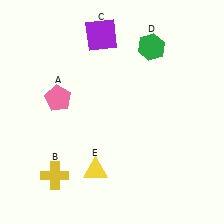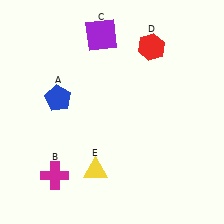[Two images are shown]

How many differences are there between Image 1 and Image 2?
There are 3 differences between the two images.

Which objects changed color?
A changed from pink to blue. B changed from yellow to magenta. D changed from green to red.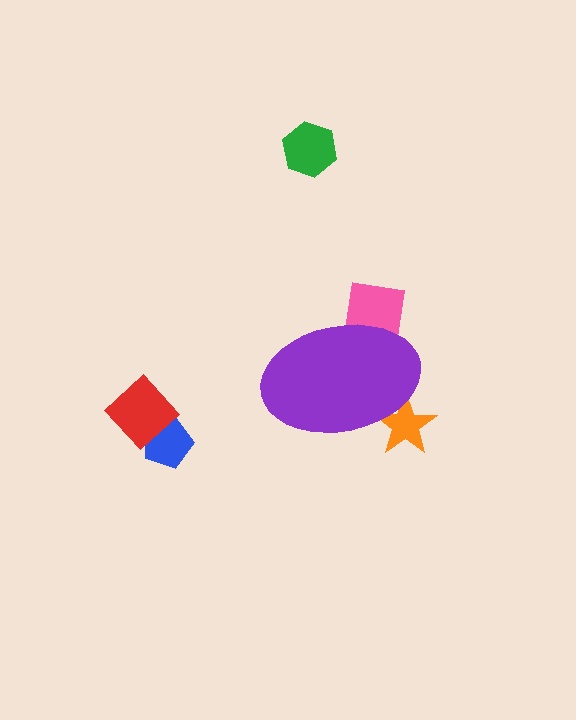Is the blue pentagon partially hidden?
No, the blue pentagon is fully visible.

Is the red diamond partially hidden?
No, the red diamond is fully visible.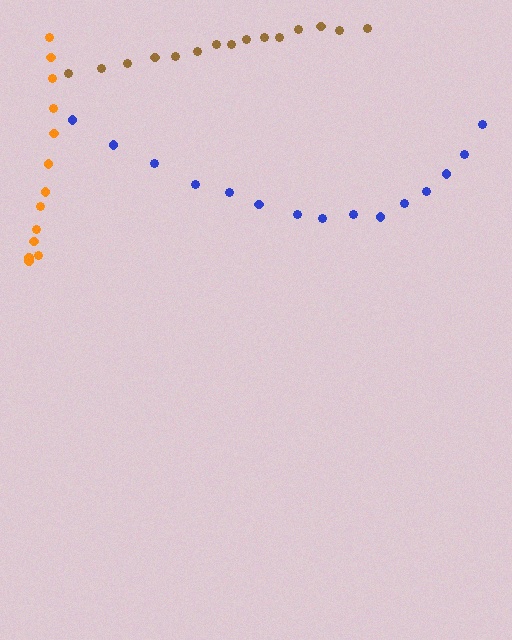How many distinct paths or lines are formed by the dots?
There are 3 distinct paths.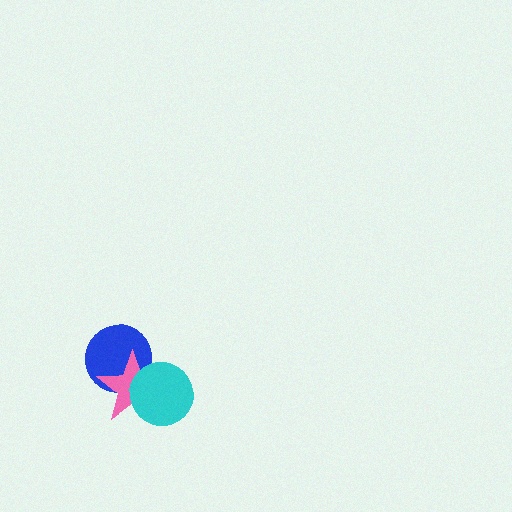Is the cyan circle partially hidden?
No, no other shape covers it.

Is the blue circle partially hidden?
Yes, it is partially covered by another shape.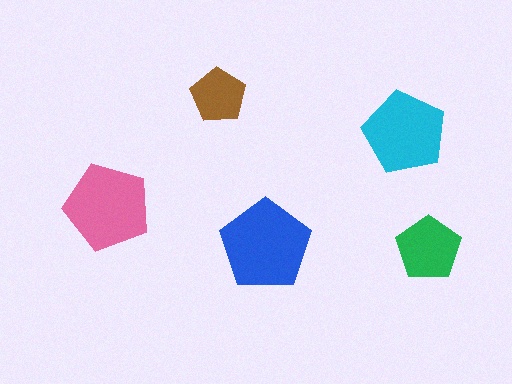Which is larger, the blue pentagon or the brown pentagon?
The blue one.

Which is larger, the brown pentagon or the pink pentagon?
The pink one.